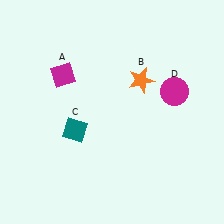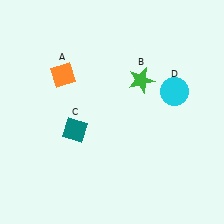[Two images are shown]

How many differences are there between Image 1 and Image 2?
There are 3 differences between the two images.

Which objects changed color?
A changed from magenta to orange. B changed from orange to green. D changed from magenta to cyan.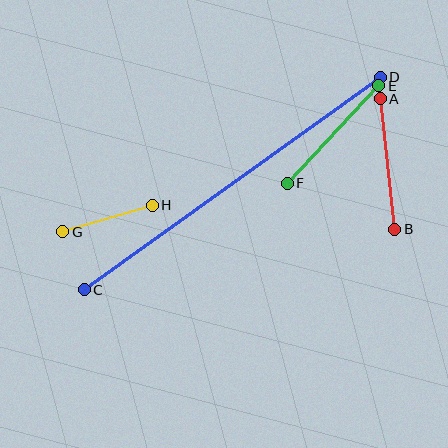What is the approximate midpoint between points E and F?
The midpoint is at approximately (333, 134) pixels.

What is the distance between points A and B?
The distance is approximately 131 pixels.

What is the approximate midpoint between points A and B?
The midpoint is at approximately (388, 164) pixels.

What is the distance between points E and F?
The distance is approximately 134 pixels.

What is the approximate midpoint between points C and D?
The midpoint is at approximately (232, 183) pixels.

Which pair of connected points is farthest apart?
Points C and D are farthest apart.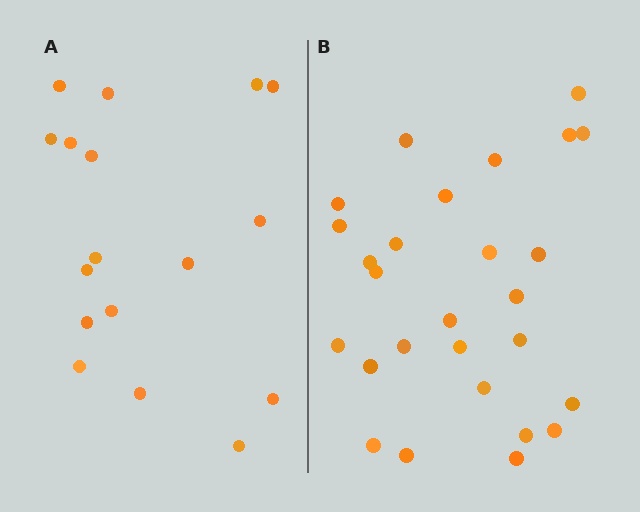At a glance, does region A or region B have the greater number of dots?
Region B (the right region) has more dots.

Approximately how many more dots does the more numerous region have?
Region B has roughly 10 or so more dots than region A.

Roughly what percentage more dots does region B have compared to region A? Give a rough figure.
About 60% more.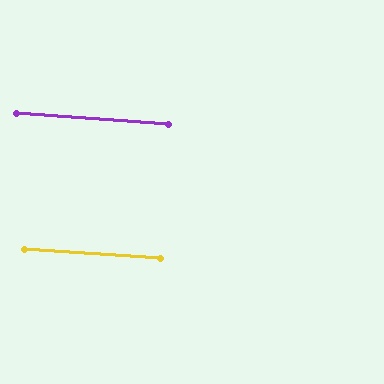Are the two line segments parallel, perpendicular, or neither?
Parallel — their directions differ by only 0.2°.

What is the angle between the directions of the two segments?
Approximately 0 degrees.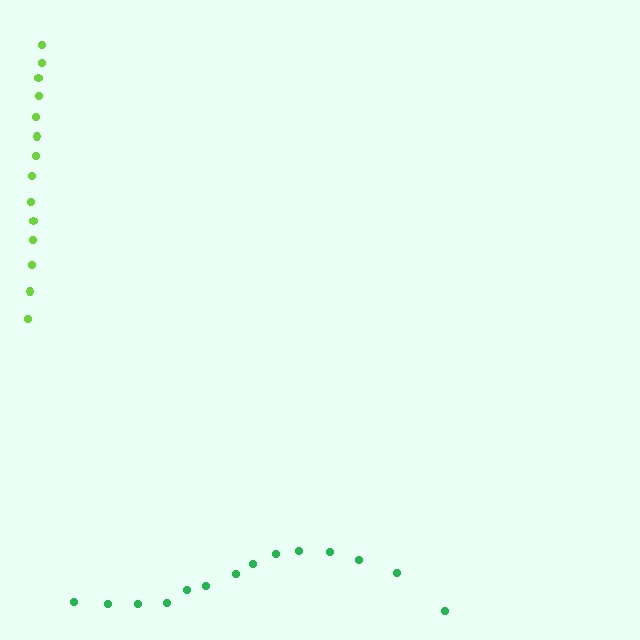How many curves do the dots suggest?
There are 2 distinct paths.